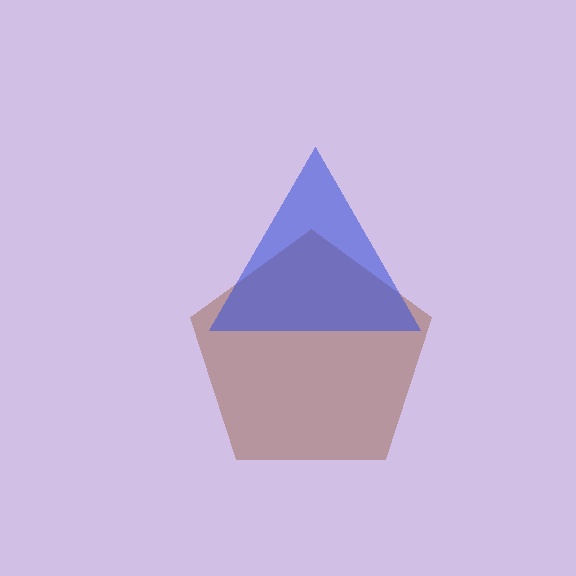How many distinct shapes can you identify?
There are 2 distinct shapes: a brown pentagon, a blue triangle.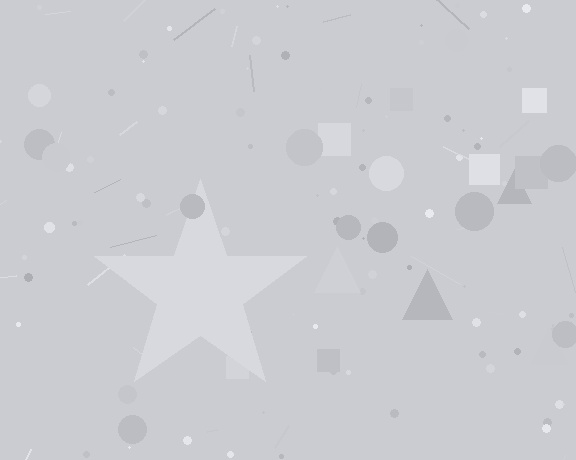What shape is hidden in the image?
A star is hidden in the image.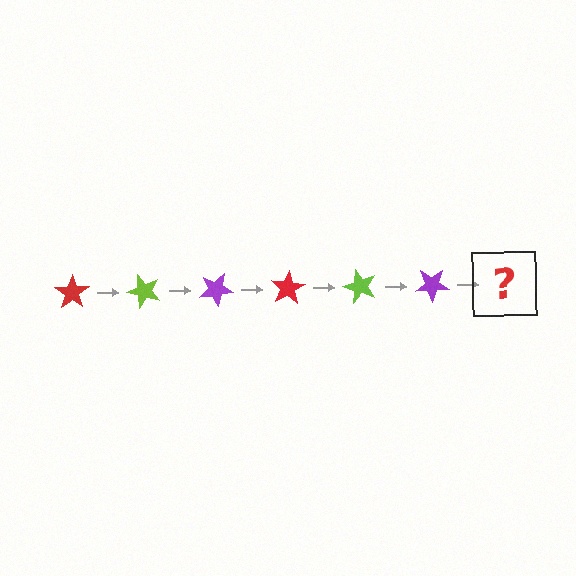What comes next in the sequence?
The next element should be a red star, rotated 300 degrees from the start.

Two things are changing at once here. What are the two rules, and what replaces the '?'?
The two rules are that it rotates 50 degrees each step and the color cycles through red, lime, and purple. The '?' should be a red star, rotated 300 degrees from the start.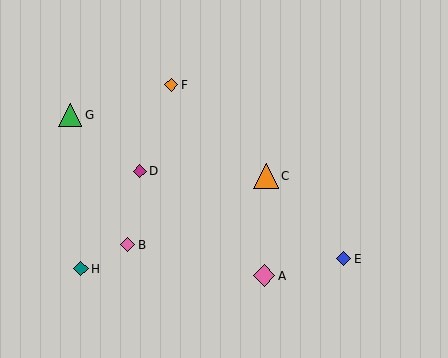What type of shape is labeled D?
Shape D is a magenta diamond.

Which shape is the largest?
The orange triangle (labeled C) is the largest.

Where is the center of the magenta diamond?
The center of the magenta diamond is at (140, 171).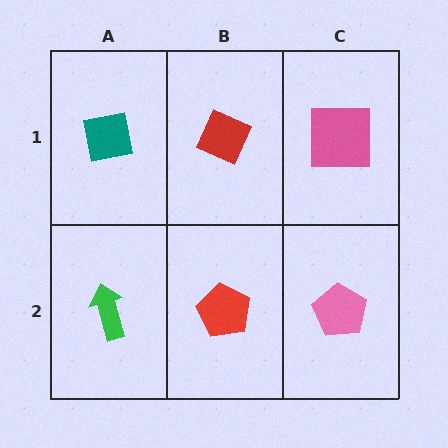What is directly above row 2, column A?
A teal square.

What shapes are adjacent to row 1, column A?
A green arrow (row 2, column A), a red diamond (row 1, column B).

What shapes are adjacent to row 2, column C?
A pink square (row 1, column C), a red pentagon (row 2, column B).